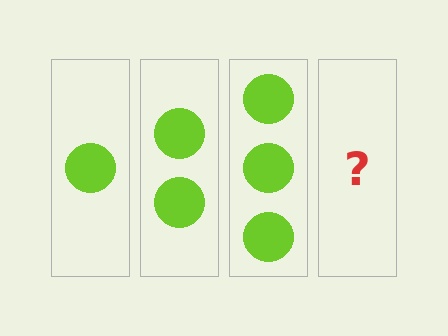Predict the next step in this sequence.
The next step is 4 circles.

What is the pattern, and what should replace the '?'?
The pattern is that each step adds one more circle. The '?' should be 4 circles.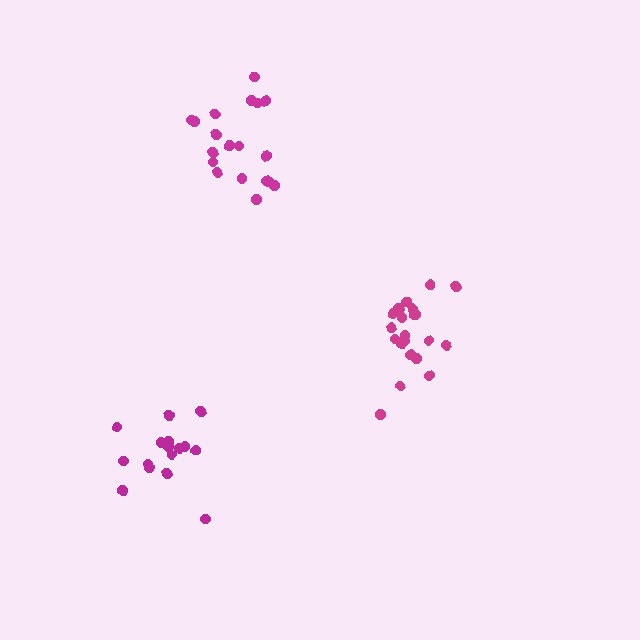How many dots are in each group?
Group 1: 19 dots, Group 2: 21 dots, Group 3: 16 dots (56 total).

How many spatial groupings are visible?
There are 3 spatial groupings.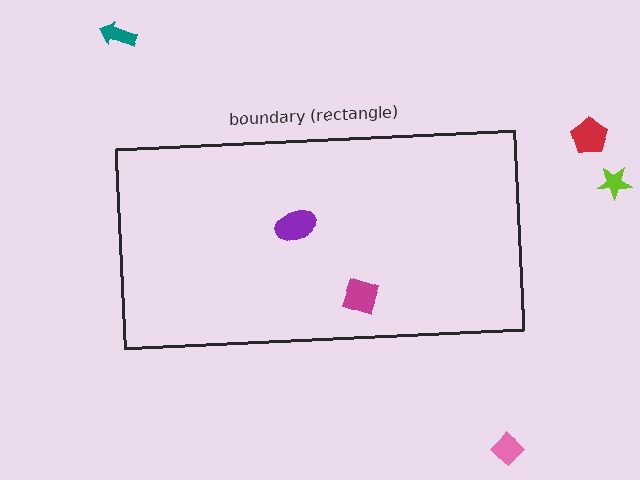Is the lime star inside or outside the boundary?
Outside.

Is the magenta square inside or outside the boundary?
Inside.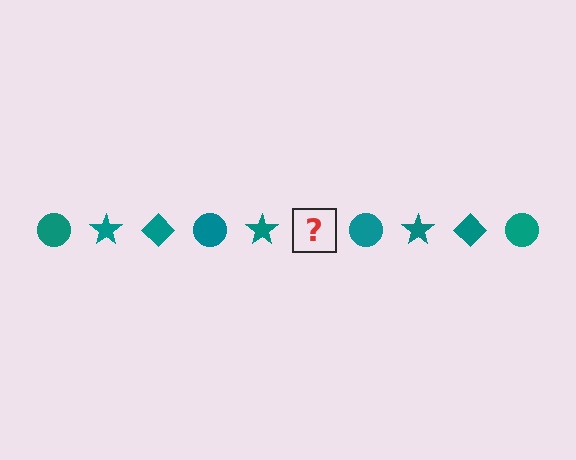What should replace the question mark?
The question mark should be replaced with a teal diamond.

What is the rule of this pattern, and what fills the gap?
The rule is that the pattern cycles through circle, star, diamond shapes in teal. The gap should be filled with a teal diamond.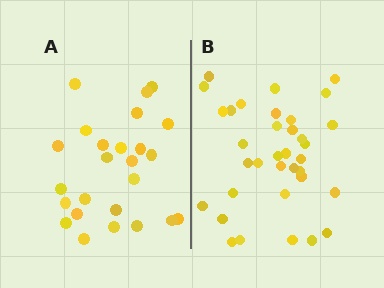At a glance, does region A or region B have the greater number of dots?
Region B (the right region) has more dots.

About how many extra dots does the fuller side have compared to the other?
Region B has roughly 10 or so more dots than region A.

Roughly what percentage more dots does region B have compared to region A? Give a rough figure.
About 40% more.